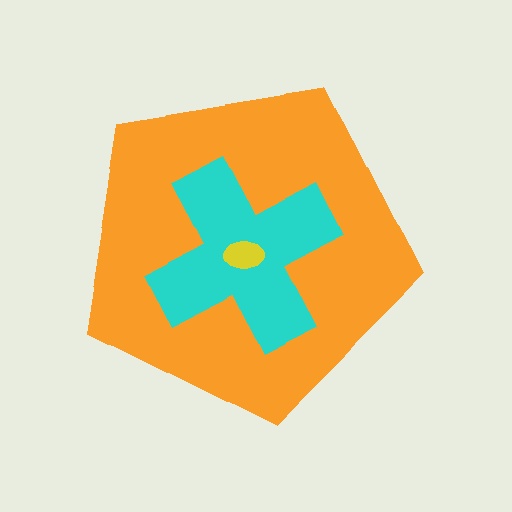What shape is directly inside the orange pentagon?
The cyan cross.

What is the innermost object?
The yellow ellipse.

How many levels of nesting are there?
3.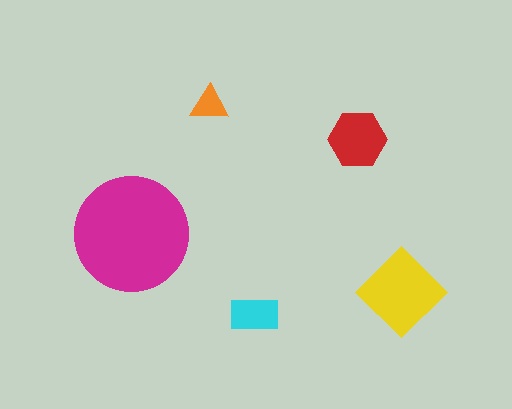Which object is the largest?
The magenta circle.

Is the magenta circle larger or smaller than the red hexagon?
Larger.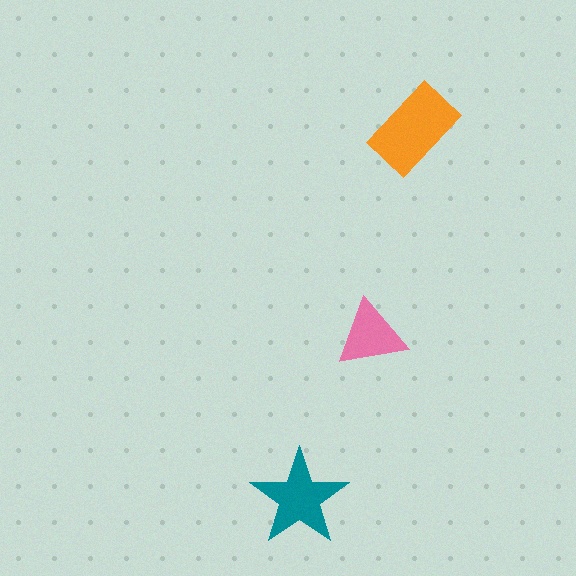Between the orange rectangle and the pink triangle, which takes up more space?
The orange rectangle.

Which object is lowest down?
The teal star is bottommost.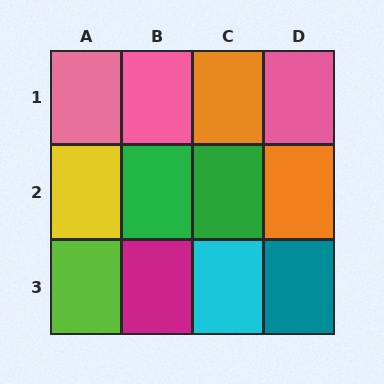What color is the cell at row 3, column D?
Teal.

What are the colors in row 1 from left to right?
Pink, pink, orange, pink.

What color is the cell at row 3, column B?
Magenta.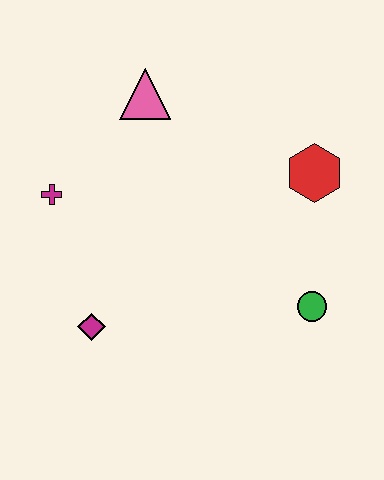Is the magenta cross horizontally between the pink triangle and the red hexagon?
No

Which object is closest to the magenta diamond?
The magenta cross is closest to the magenta diamond.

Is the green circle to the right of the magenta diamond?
Yes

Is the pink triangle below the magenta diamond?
No